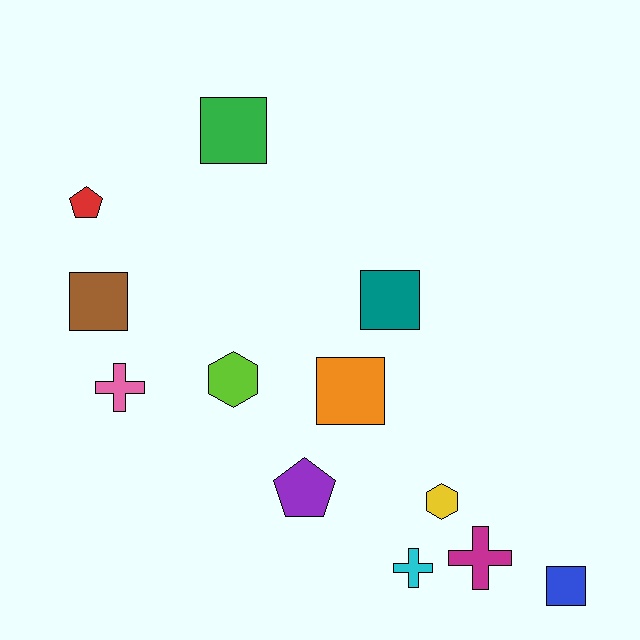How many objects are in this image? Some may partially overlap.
There are 12 objects.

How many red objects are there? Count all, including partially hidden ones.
There is 1 red object.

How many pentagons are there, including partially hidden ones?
There are 2 pentagons.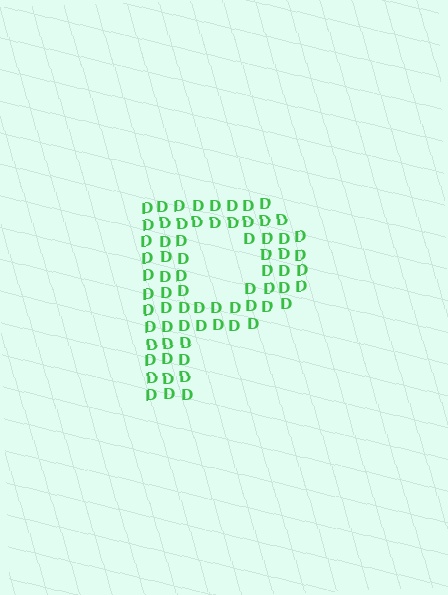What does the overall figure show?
The overall figure shows the letter P.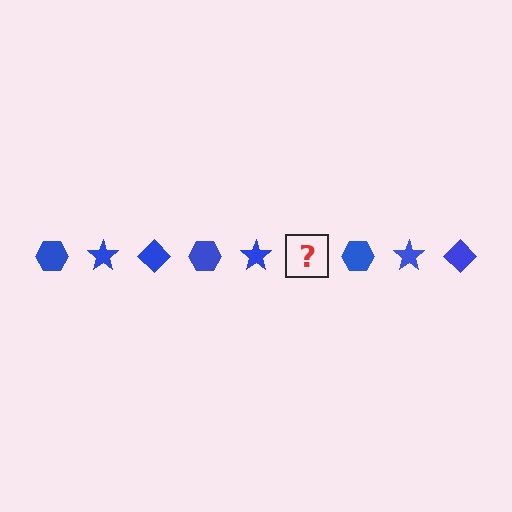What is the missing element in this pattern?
The missing element is a blue diamond.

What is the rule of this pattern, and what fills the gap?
The rule is that the pattern cycles through hexagon, star, diamond shapes in blue. The gap should be filled with a blue diamond.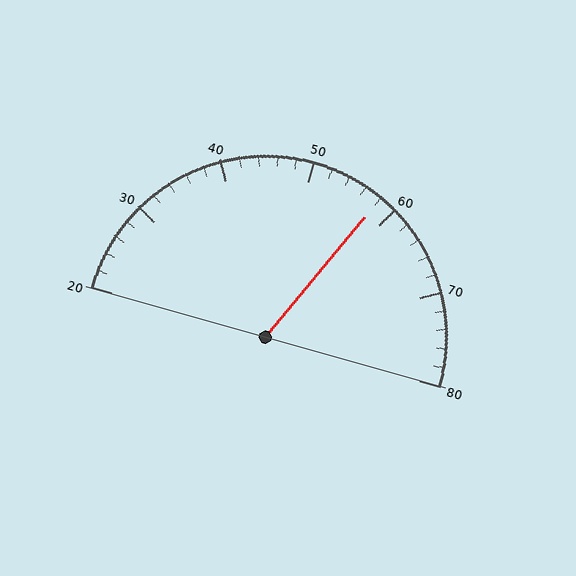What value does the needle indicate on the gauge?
The needle indicates approximately 58.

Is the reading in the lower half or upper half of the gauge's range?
The reading is in the upper half of the range (20 to 80).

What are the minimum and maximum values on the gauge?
The gauge ranges from 20 to 80.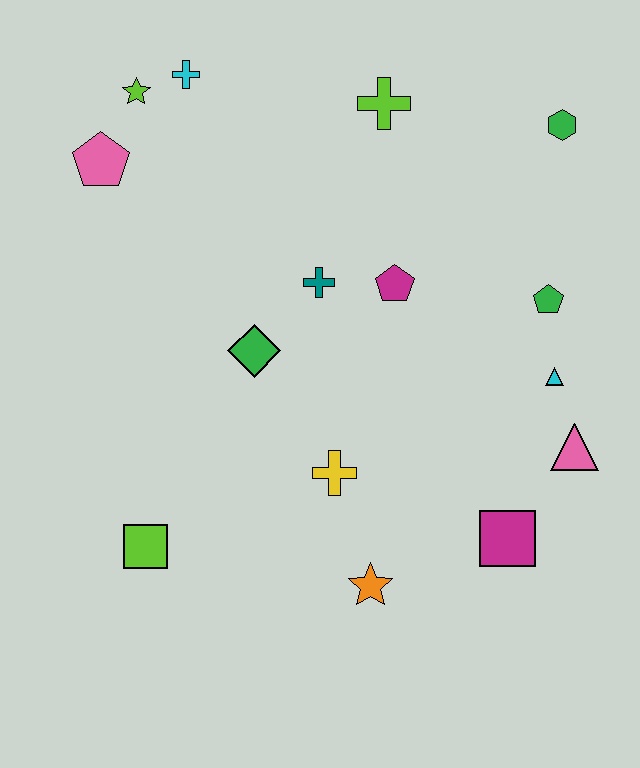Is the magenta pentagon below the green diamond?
No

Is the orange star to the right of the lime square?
Yes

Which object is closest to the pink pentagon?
The lime star is closest to the pink pentagon.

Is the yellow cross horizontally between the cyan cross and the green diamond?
No